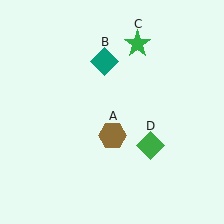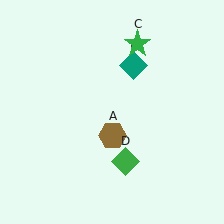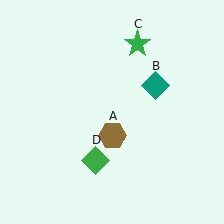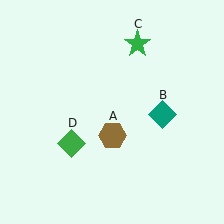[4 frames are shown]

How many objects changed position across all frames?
2 objects changed position: teal diamond (object B), green diamond (object D).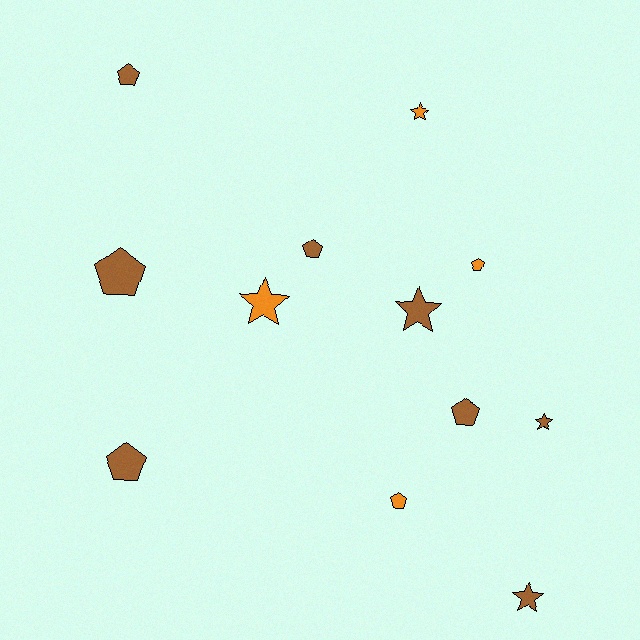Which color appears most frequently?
Brown, with 8 objects.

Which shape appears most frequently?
Pentagon, with 7 objects.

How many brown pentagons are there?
There are 5 brown pentagons.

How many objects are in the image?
There are 12 objects.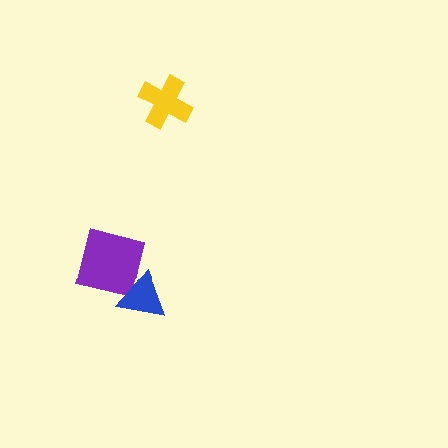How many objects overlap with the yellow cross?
0 objects overlap with the yellow cross.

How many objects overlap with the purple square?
1 object overlaps with the purple square.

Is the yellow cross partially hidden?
No, no other shape covers it.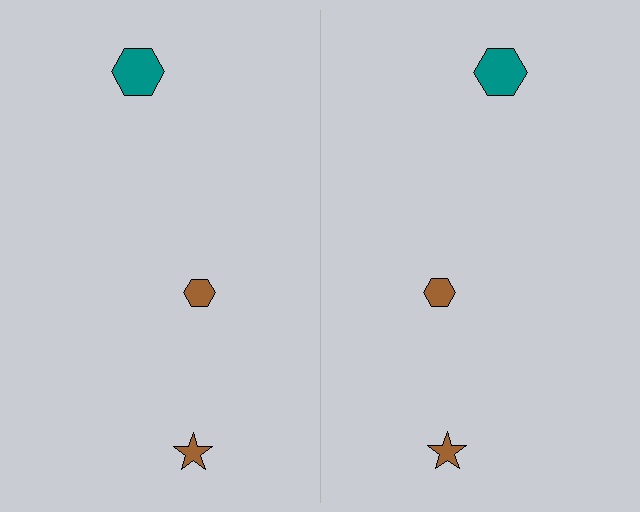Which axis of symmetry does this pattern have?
The pattern has a vertical axis of symmetry running through the center of the image.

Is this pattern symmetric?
Yes, this pattern has bilateral (reflection) symmetry.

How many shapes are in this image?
There are 6 shapes in this image.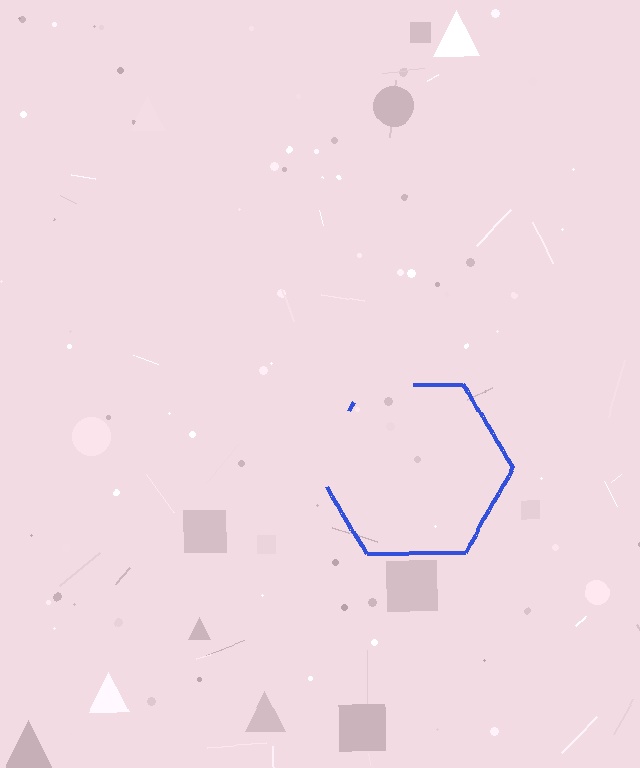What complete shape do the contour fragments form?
The contour fragments form a hexagon.